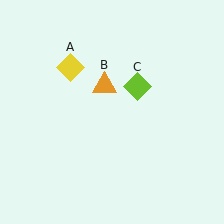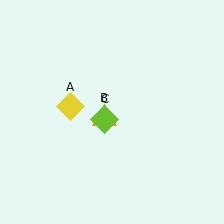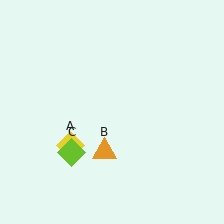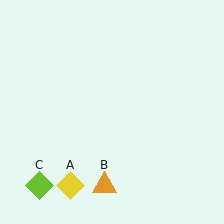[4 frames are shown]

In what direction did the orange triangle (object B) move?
The orange triangle (object B) moved down.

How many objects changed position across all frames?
3 objects changed position: yellow diamond (object A), orange triangle (object B), lime diamond (object C).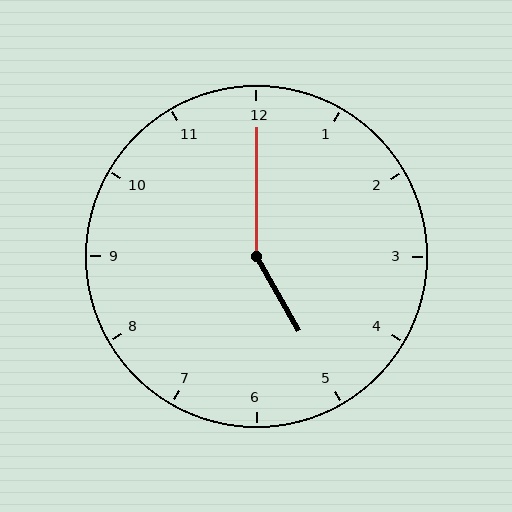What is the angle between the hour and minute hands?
Approximately 150 degrees.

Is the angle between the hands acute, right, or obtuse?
It is obtuse.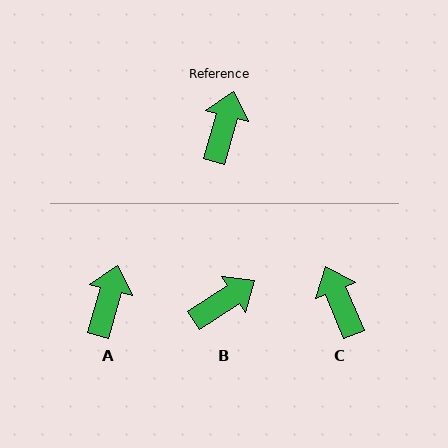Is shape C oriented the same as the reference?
No, it is off by about 38 degrees.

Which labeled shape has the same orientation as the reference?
A.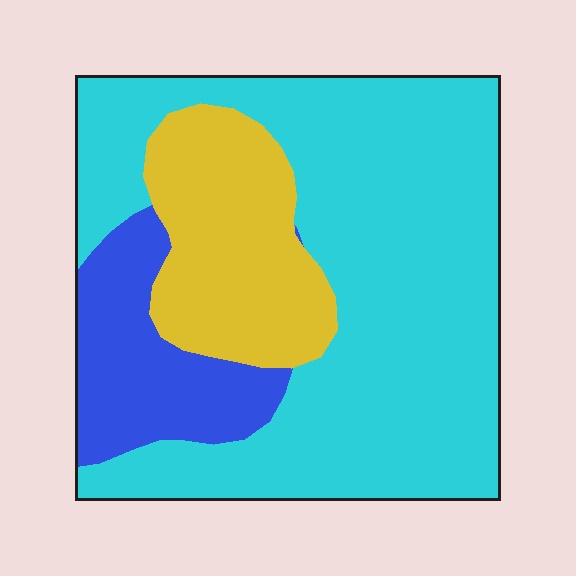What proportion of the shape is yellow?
Yellow covers about 20% of the shape.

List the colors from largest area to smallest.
From largest to smallest: cyan, yellow, blue.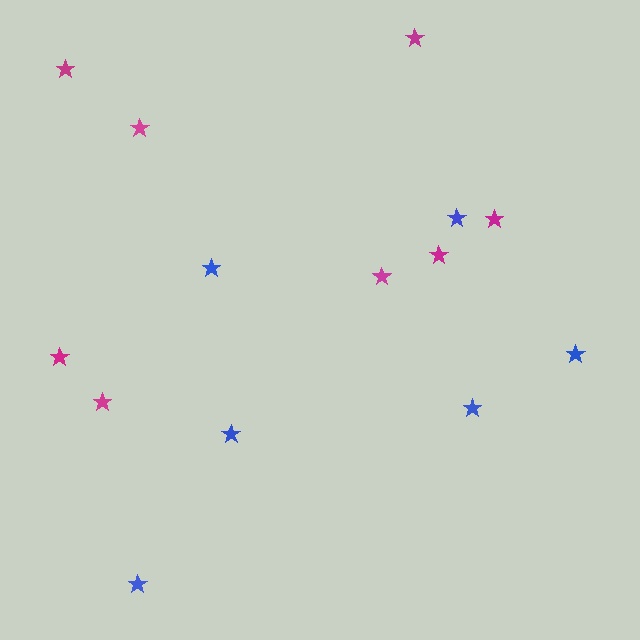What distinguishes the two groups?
There are 2 groups: one group of blue stars (6) and one group of magenta stars (8).